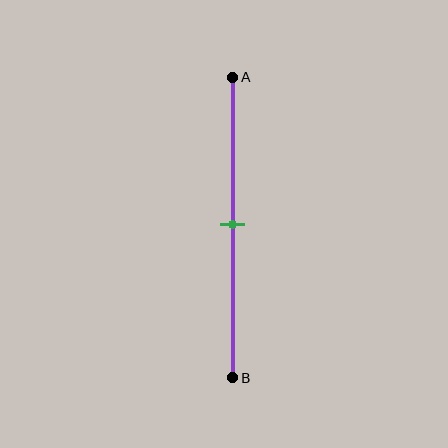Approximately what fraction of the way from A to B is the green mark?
The green mark is approximately 50% of the way from A to B.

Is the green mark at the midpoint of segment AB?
Yes, the mark is approximately at the midpoint.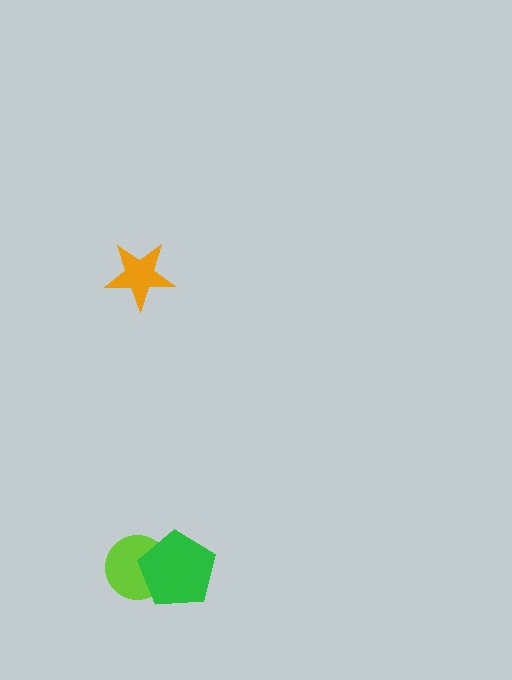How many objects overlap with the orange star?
0 objects overlap with the orange star.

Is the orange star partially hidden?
No, no other shape covers it.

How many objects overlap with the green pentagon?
1 object overlaps with the green pentagon.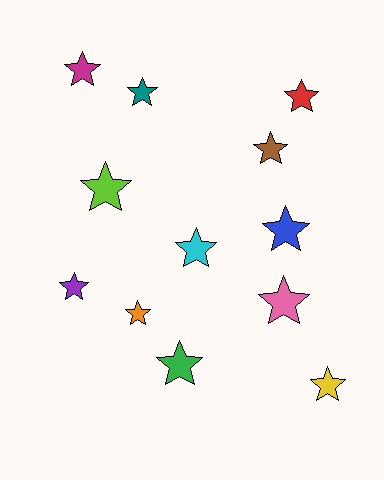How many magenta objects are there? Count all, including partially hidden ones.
There is 1 magenta object.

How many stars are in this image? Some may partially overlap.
There are 12 stars.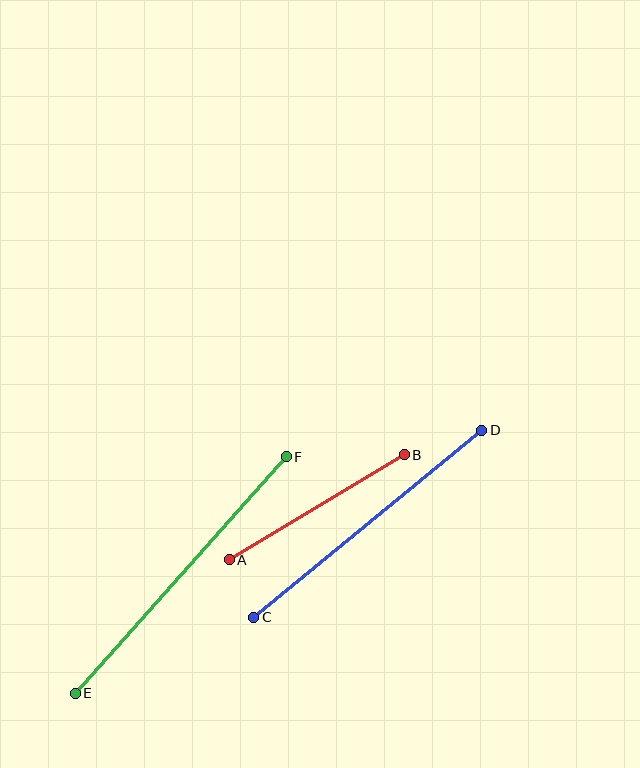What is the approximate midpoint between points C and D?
The midpoint is at approximately (368, 524) pixels.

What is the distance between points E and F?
The distance is approximately 317 pixels.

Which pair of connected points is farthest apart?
Points E and F are farthest apart.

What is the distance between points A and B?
The distance is approximately 204 pixels.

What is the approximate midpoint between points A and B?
The midpoint is at approximately (317, 507) pixels.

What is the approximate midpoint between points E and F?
The midpoint is at approximately (181, 575) pixels.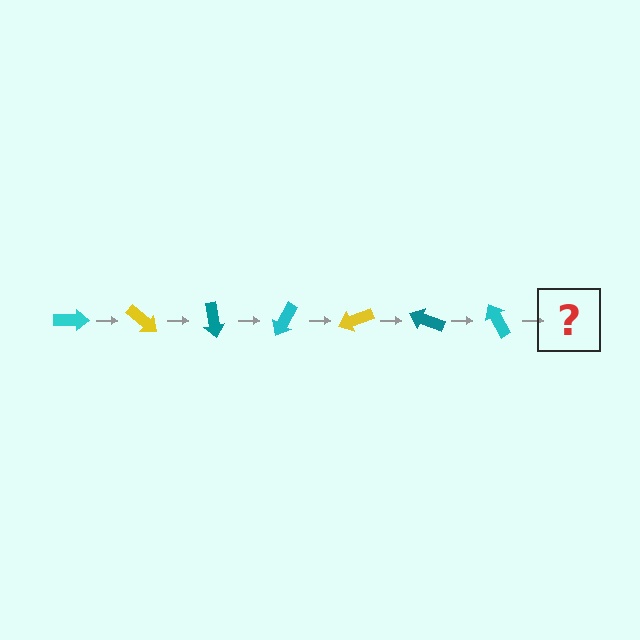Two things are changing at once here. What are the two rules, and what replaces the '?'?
The two rules are that it rotates 40 degrees each step and the color cycles through cyan, yellow, and teal. The '?' should be a yellow arrow, rotated 280 degrees from the start.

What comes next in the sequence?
The next element should be a yellow arrow, rotated 280 degrees from the start.